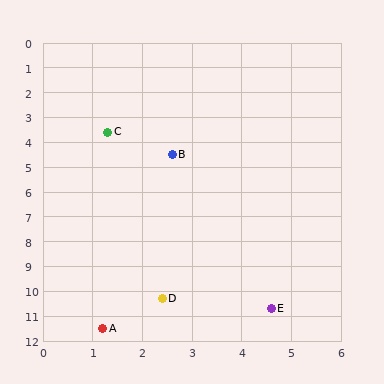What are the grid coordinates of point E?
Point E is at approximately (4.6, 10.7).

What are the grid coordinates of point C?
Point C is at approximately (1.3, 3.6).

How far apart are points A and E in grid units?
Points A and E are about 3.5 grid units apart.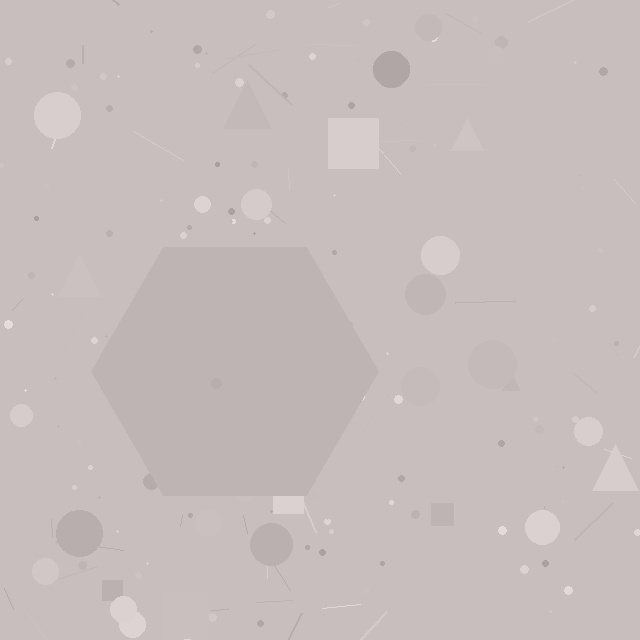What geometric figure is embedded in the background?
A hexagon is embedded in the background.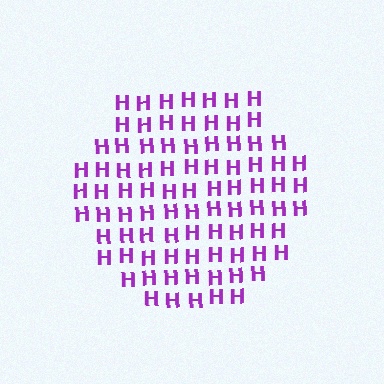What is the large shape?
The large shape is a hexagon.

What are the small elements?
The small elements are letter H's.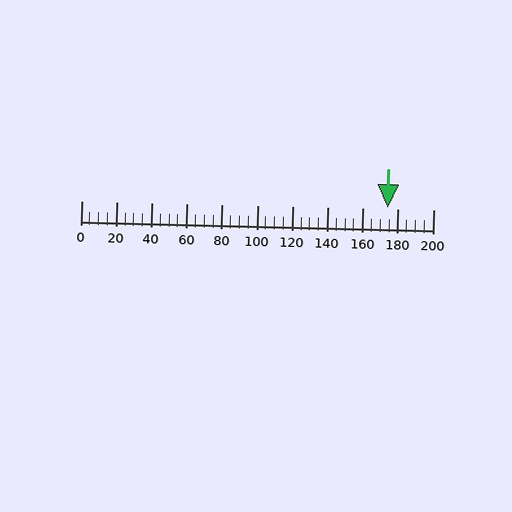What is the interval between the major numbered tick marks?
The major tick marks are spaced 20 units apart.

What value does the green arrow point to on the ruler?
The green arrow points to approximately 174.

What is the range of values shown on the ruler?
The ruler shows values from 0 to 200.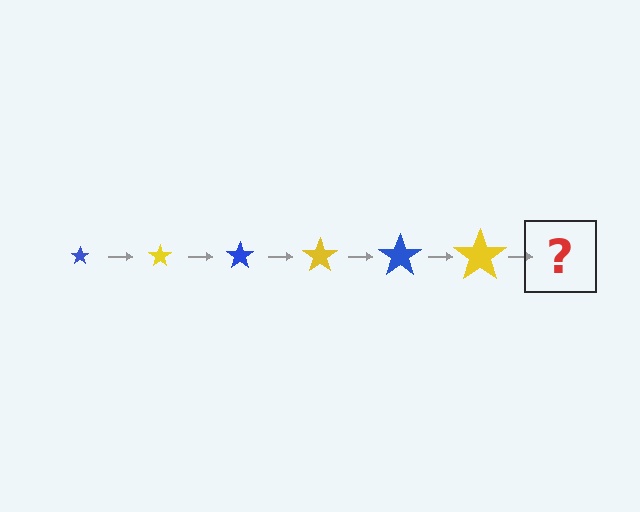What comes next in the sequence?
The next element should be a blue star, larger than the previous one.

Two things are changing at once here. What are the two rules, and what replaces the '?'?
The two rules are that the star grows larger each step and the color cycles through blue and yellow. The '?' should be a blue star, larger than the previous one.